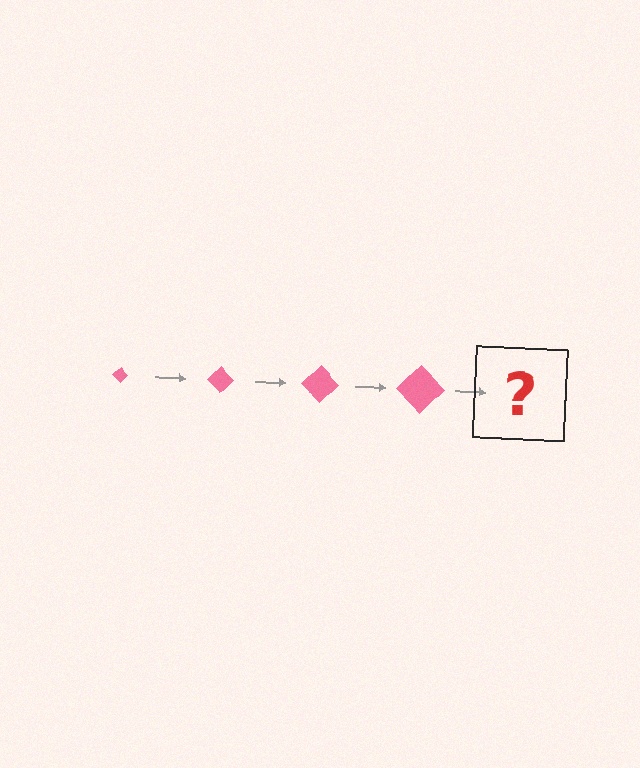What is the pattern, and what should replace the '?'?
The pattern is that the diamond gets progressively larger each step. The '?' should be a pink diamond, larger than the previous one.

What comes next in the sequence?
The next element should be a pink diamond, larger than the previous one.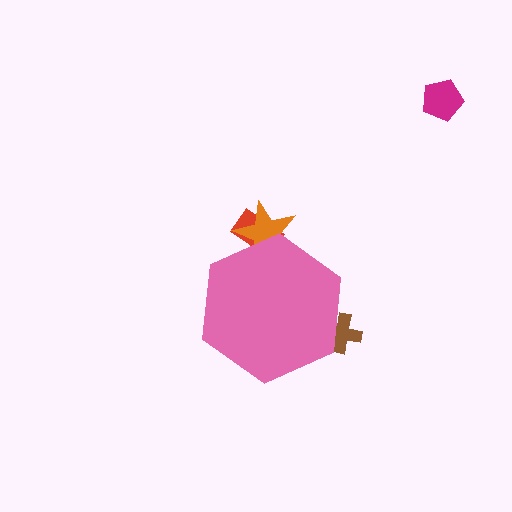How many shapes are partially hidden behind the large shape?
3 shapes are partially hidden.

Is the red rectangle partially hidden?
Yes, the red rectangle is partially hidden behind the pink hexagon.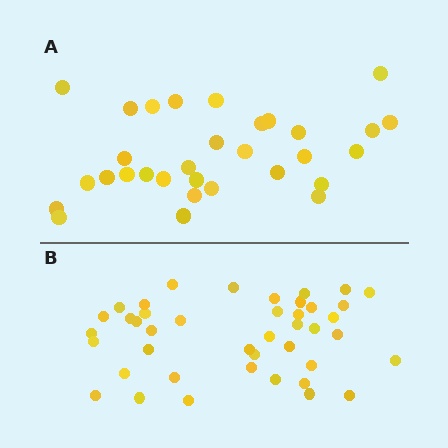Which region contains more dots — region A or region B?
Region B (the bottom region) has more dots.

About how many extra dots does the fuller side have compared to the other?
Region B has roughly 12 or so more dots than region A.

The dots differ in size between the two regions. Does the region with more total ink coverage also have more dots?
No. Region A has more total ink coverage because its dots are larger, but region B actually contains more individual dots. Total area can be misleading — the number of items is what matters here.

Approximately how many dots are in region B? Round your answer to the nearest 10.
About 40 dots. (The exact count is 42, which rounds to 40.)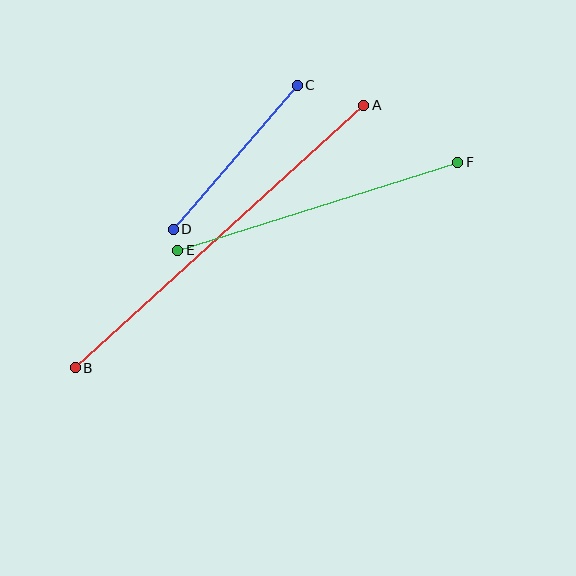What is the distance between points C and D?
The distance is approximately 190 pixels.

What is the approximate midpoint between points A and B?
The midpoint is at approximately (220, 236) pixels.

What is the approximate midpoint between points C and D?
The midpoint is at approximately (235, 157) pixels.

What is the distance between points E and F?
The distance is approximately 294 pixels.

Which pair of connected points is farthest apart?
Points A and B are farthest apart.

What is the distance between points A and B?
The distance is approximately 390 pixels.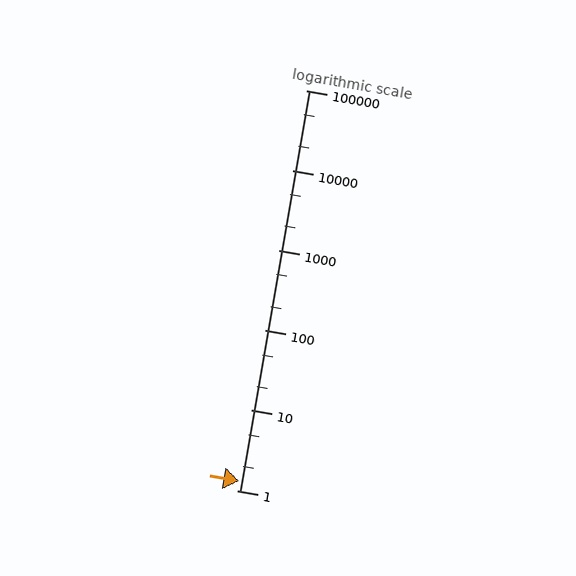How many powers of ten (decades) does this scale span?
The scale spans 5 decades, from 1 to 100000.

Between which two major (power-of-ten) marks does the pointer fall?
The pointer is between 1 and 10.